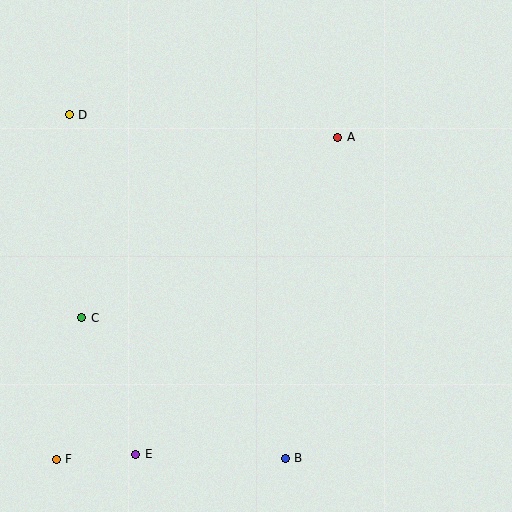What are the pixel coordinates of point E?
Point E is at (136, 454).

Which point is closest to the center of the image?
Point A at (338, 137) is closest to the center.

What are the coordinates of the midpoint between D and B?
The midpoint between D and B is at (177, 286).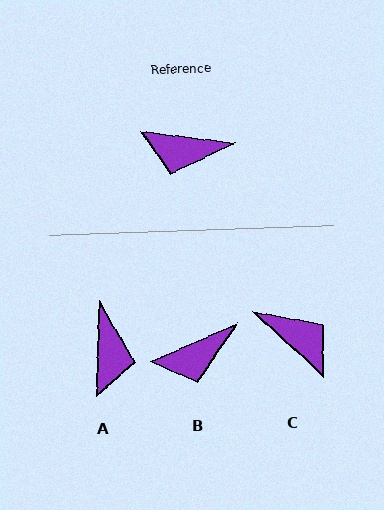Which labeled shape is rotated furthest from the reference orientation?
C, about 145 degrees away.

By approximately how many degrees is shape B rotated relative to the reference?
Approximately 31 degrees counter-clockwise.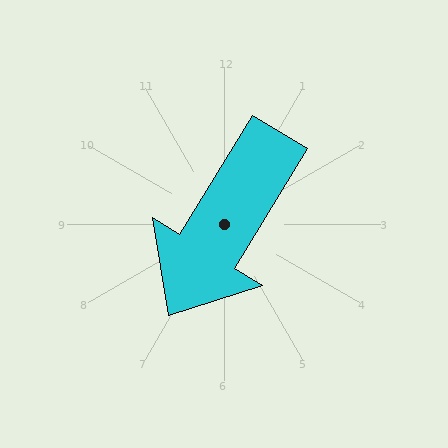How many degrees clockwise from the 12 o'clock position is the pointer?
Approximately 211 degrees.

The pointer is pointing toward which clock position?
Roughly 7 o'clock.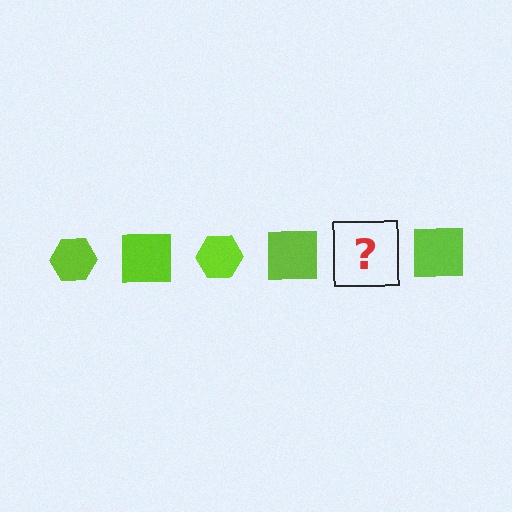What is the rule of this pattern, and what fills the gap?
The rule is that the pattern cycles through hexagon, square shapes in lime. The gap should be filled with a lime hexagon.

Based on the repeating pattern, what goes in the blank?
The blank should be a lime hexagon.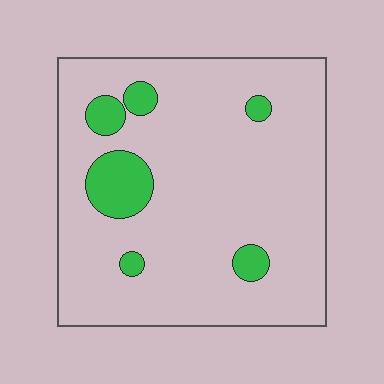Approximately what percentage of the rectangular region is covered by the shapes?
Approximately 10%.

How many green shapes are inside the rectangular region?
6.